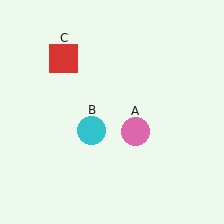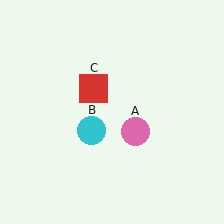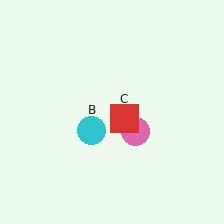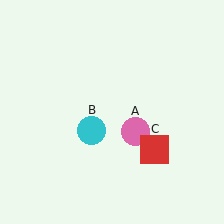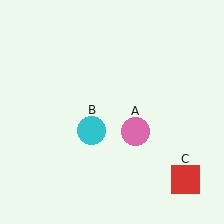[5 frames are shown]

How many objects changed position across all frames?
1 object changed position: red square (object C).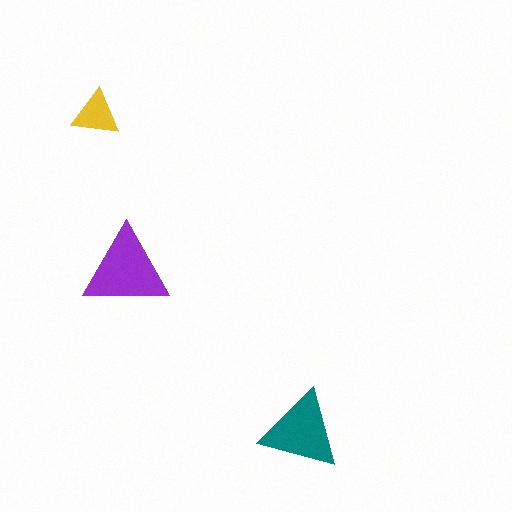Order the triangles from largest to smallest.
the purple one, the teal one, the yellow one.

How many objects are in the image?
There are 3 objects in the image.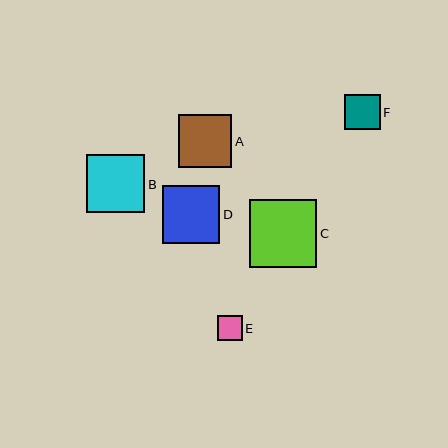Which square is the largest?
Square C is the largest with a size of approximately 68 pixels.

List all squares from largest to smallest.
From largest to smallest: C, B, D, A, F, E.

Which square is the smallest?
Square E is the smallest with a size of approximately 25 pixels.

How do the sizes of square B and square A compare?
Square B and square A are approximately the same size.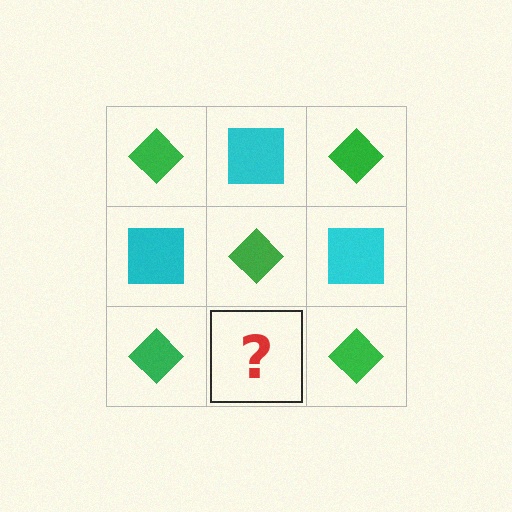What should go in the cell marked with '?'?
The missing cell should contain a cyan square.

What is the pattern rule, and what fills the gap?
The rule is that it alternates green diamond and cyan square in a checkerboard pattern. The gap should be filled with a cyan square.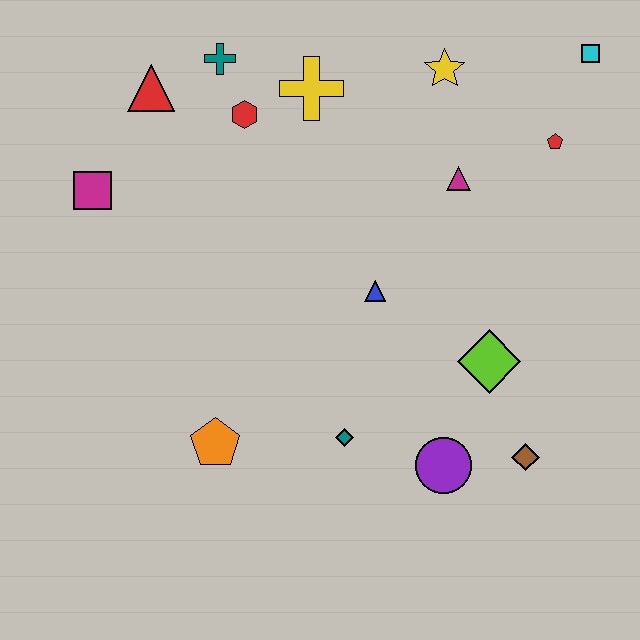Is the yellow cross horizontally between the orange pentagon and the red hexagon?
No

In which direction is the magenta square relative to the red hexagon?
The magenta square is to the left of the red hexagon.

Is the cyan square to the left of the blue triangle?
No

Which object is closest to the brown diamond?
The purple circle is closest to the brown diamond.